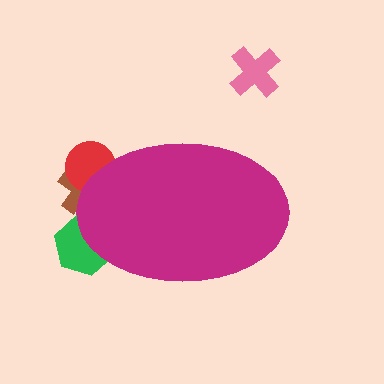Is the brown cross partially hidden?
Yes, the brown cross is partially hidden behind the magenta ellipse.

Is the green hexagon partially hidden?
Yes, the green hexagon is partially hidden behind the magenta ellipse.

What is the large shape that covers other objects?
A magenta ellipse.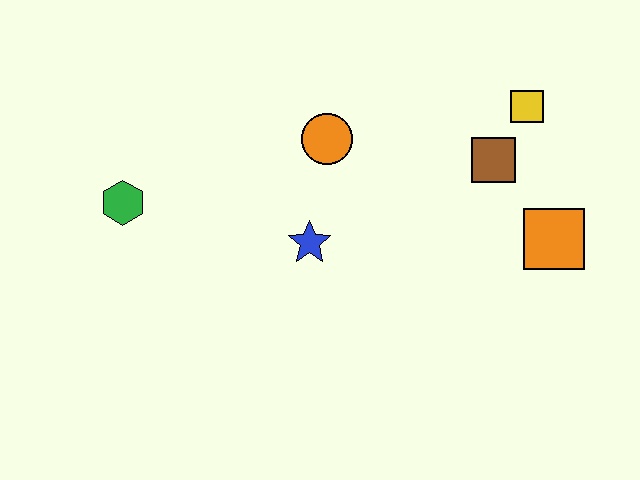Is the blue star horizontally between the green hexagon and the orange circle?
Yes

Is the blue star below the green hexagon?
Yes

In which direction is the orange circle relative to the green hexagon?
The orange circle is to the right of the green hexagon.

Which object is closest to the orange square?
The brown square is closest to the orange square.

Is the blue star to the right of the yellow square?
No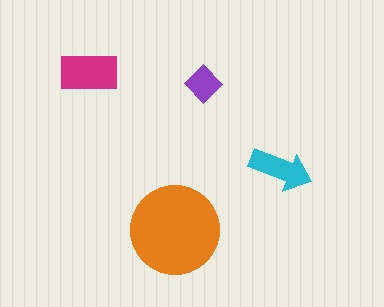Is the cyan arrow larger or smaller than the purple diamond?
Larger.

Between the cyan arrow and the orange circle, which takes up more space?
The orange circle.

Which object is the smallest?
The purple diamond.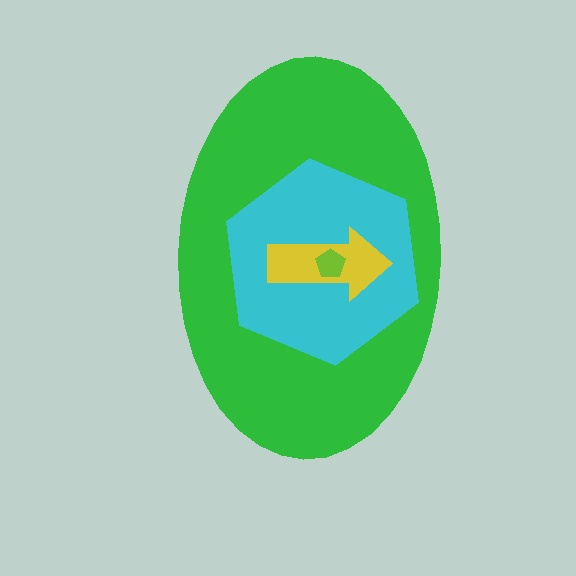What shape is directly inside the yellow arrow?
The lime pentagon.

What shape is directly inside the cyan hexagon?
The yellow arrow.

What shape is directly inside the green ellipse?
The cyan hexagon.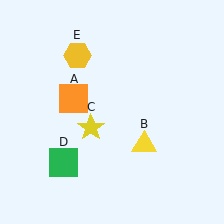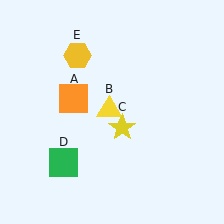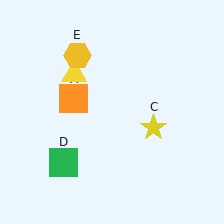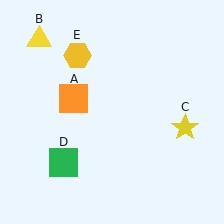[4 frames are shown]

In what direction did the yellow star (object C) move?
The yellow star (object C) moved right.